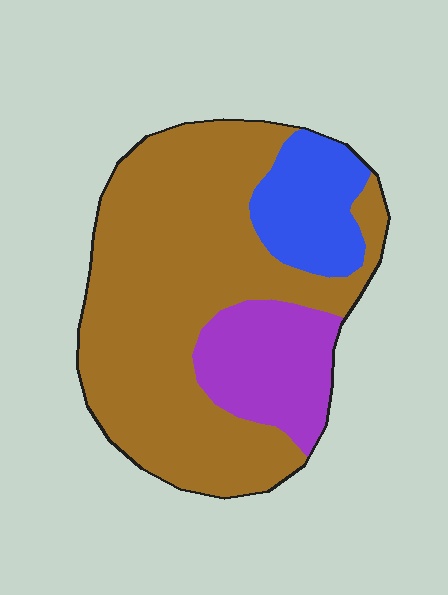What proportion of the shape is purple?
Purple takes up less than a quarter of the shape.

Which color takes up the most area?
Brown, at roughly 70%.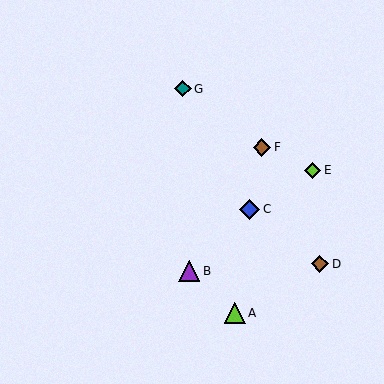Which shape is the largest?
The purple triangle (labeled B) is the largest.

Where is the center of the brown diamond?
The center of the brown diamond is at (320, 264).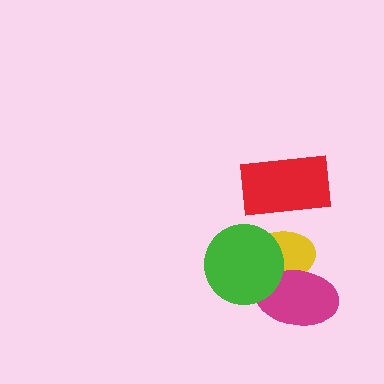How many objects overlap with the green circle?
2 objects overlap with the green circle.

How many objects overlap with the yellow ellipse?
3 objects overlap with the yellow ellipse.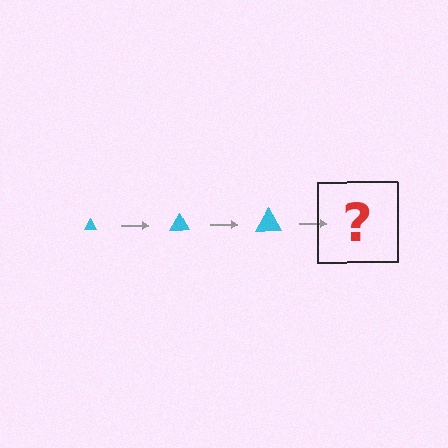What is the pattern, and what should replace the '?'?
The pattern is that the triangle gets progressively larger each step. The '?' should be a cyan triangle, larger than the previous one.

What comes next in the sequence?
The next element should be a cyan triangle, larger than the previous one.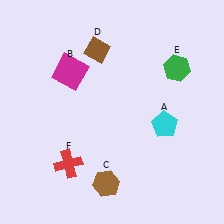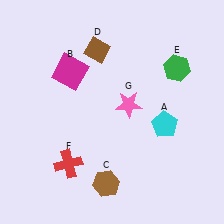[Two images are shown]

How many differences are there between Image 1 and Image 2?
There is 1 difference between the two images.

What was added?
A pink star (G) was added in Image 2.